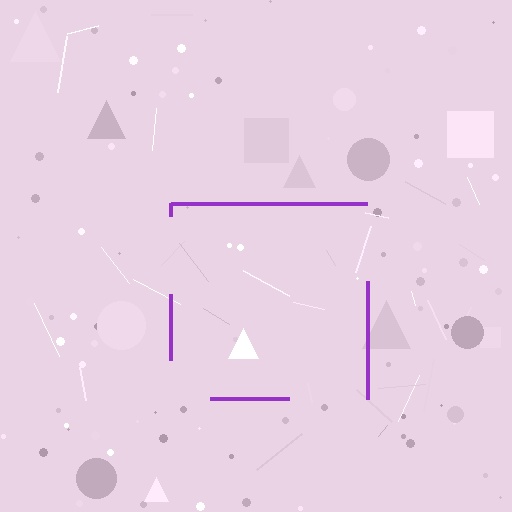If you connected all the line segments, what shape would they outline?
They would outline a square.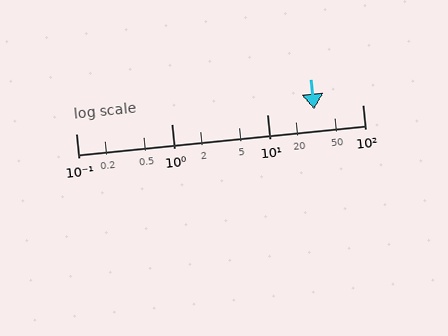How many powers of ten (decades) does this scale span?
The scale spans 3 decades, from 0.1 to 100.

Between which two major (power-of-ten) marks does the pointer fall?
The pointer is between 10 and 100.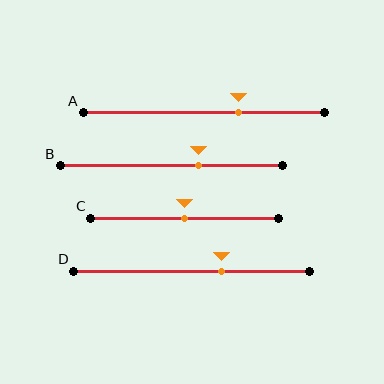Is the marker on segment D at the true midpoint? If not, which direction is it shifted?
No, the marker on segment D is shifted to the right by about 13% of the segment length.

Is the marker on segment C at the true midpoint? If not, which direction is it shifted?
Yes, the marker on segment C is at the true midpoint.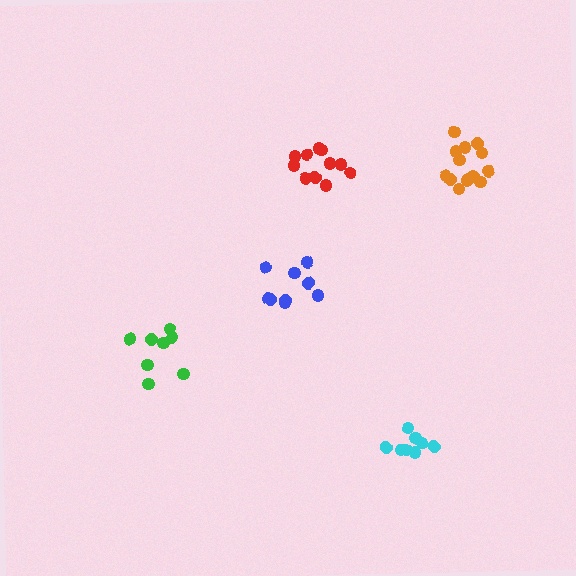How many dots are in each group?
Group 1: 14 dots, Group 2: 11 dots, Group 3: 8 dots, Group 4: 8 dots, Group 5: 9 dots (50 total).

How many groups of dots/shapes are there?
There are 5 groups.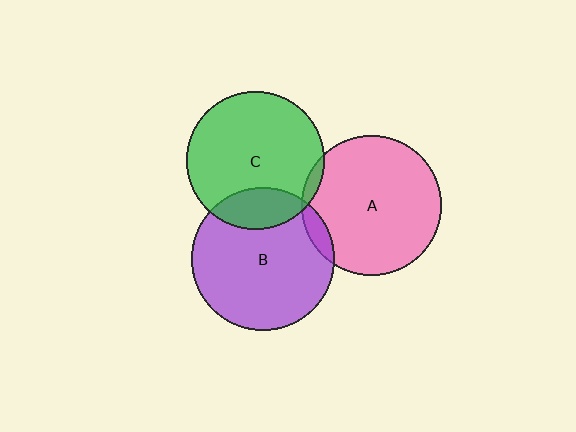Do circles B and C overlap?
Yes.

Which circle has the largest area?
Circle B (purple).